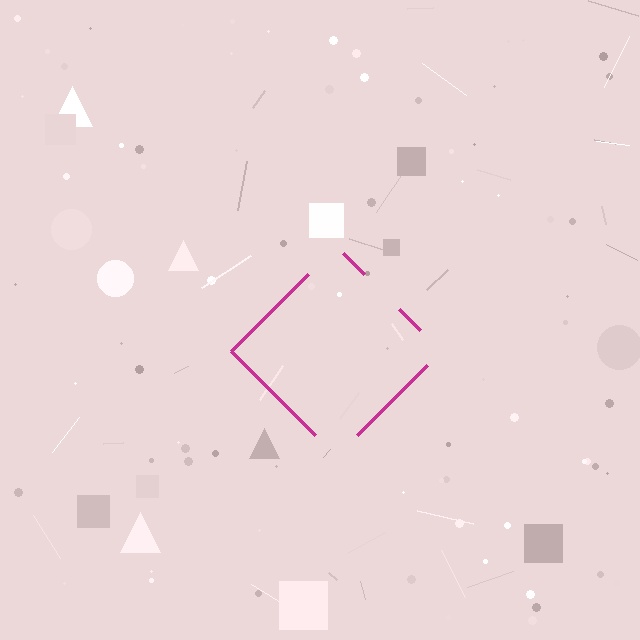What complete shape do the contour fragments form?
The contour fragments form a diamond.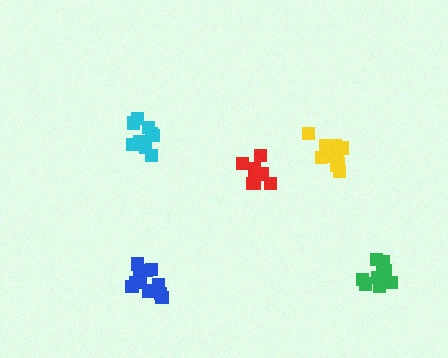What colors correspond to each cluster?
The clusters are colored: green, red, cyan, blue, yellow.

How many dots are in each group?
Group 1: 10 dots, Group 2: 9 dots, Group 3: 11 dots, Group 4: 11 dots, Group 5: 13 dots (54 total).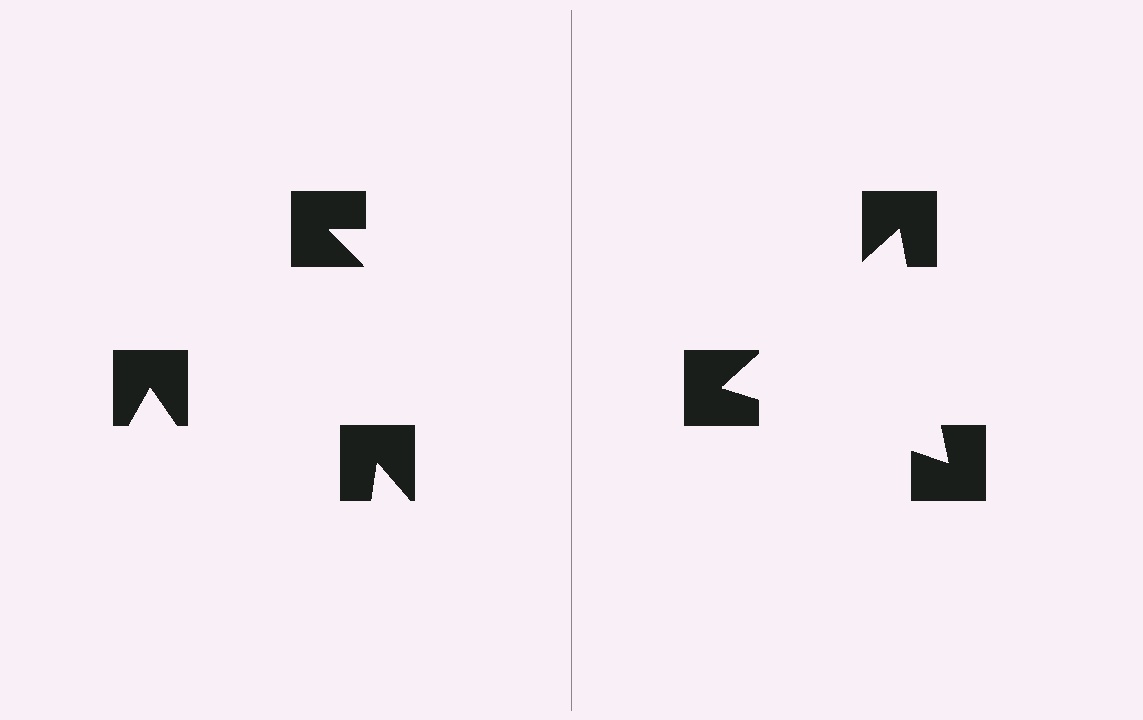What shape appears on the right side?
An illusory triangle.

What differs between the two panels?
The notched squares are positioned identically on both sides; only the wedge orientations differ. On the right they align to a triangle; on the left they are misaligned.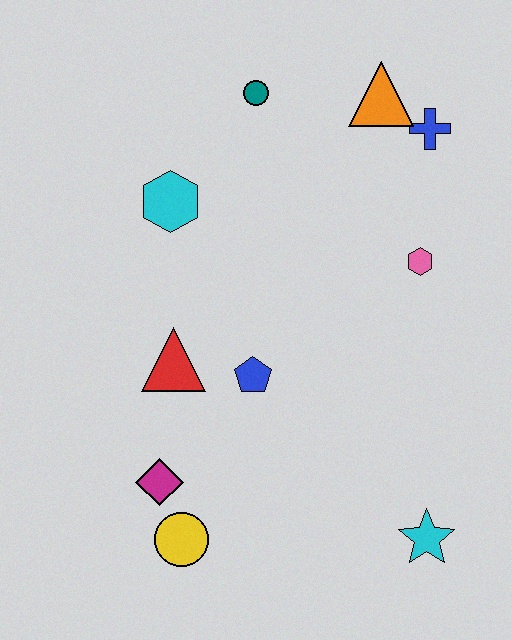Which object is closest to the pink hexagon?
The blue cross is closest to the pink hexagon.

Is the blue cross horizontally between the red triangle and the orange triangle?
No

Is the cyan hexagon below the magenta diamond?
No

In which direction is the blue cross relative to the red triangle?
The blue cross is to the right of the red triangle.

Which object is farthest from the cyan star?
The teal circle is farthest from the cyan star.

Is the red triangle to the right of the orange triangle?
No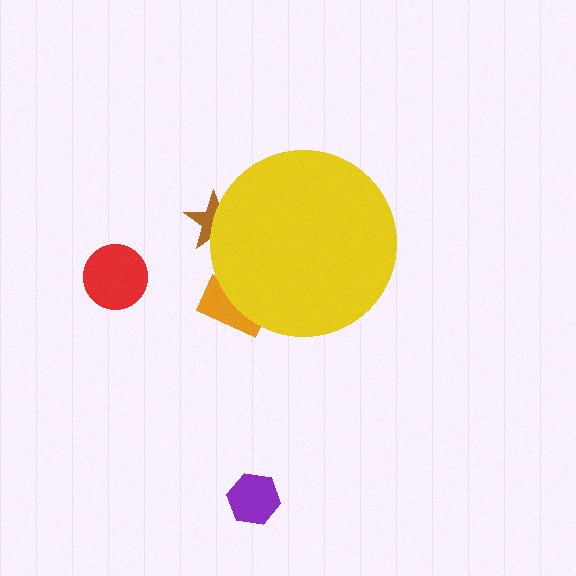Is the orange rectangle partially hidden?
Yes, the orange rectangle is partially hidden behind the yellow circle.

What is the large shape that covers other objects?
A yellow circle.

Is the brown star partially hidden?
Yes, the brown star is partially hidden behind the yellow circle.